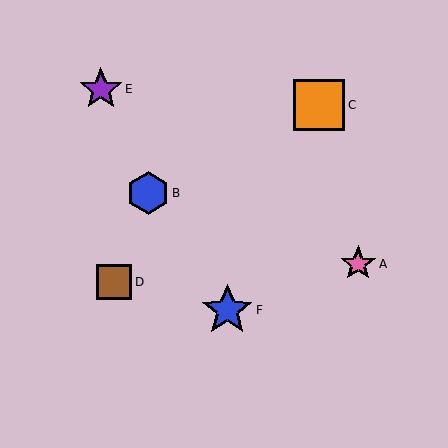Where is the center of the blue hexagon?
The center of the blue hexagon is at (148, 193).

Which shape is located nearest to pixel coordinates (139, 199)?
The blue hexagon (labeled B) at (148, 193) is nearest to that location.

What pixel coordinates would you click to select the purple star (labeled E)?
Click at (101, 89) to select the purple star E.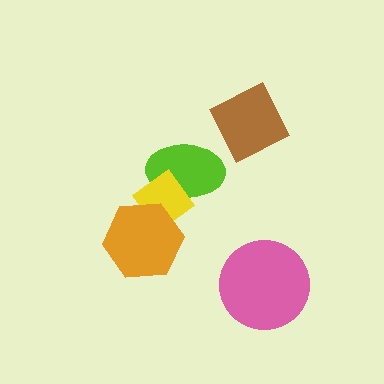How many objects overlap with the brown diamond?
0 objects overlap with the brown diamond.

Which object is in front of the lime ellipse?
The yellow diamond is in front of the lime ellipse.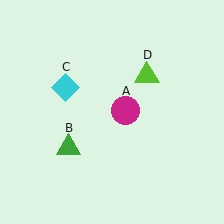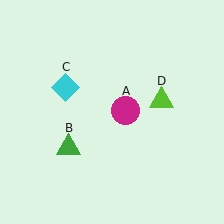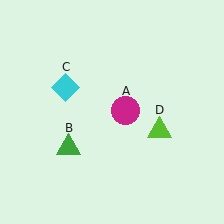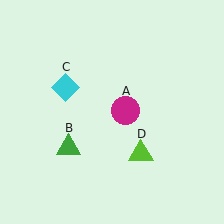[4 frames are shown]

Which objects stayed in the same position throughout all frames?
Magenta circle (object A) and green triangle (object B) and cyan diamond (object C) remained stationary.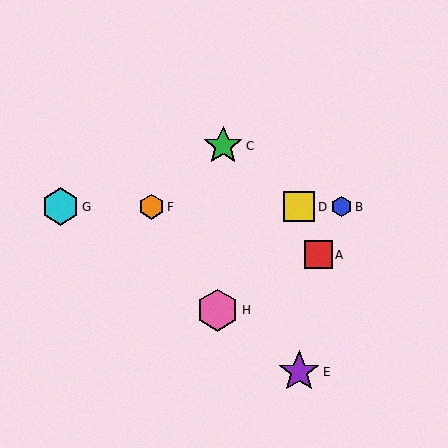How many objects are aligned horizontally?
4 objects (B, D, F, G) are aligned horizontally.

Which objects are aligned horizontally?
Objects B, D, F, G are aligned horizontally.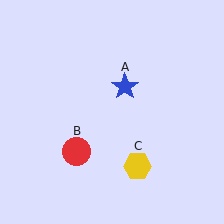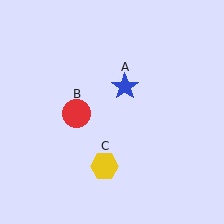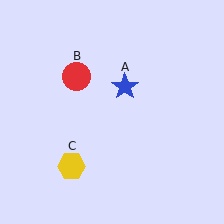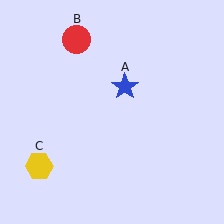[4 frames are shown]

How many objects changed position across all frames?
2 objects changed position: red circle (object B), yellow hexagon (object C).